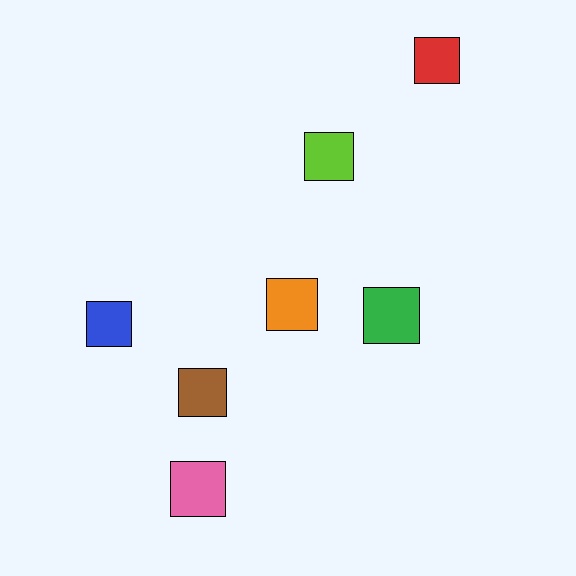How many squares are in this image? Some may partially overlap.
There are 7 squares.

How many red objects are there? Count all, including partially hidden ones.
There is 1 red object.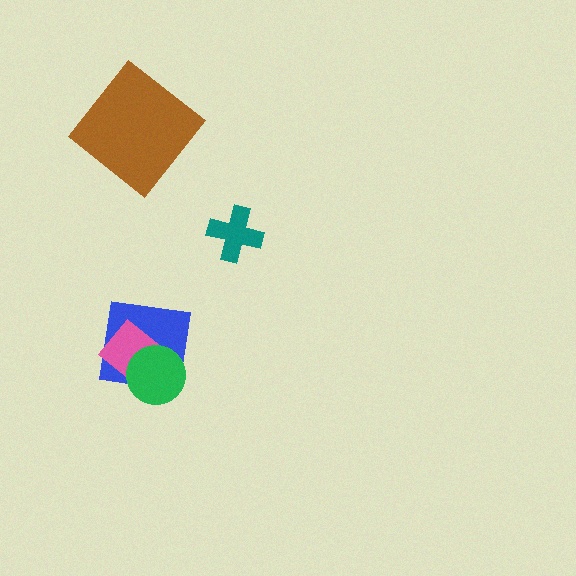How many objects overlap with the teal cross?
0 objects overlap with the teal cross.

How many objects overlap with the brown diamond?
0 objects overlap with the brown diamond.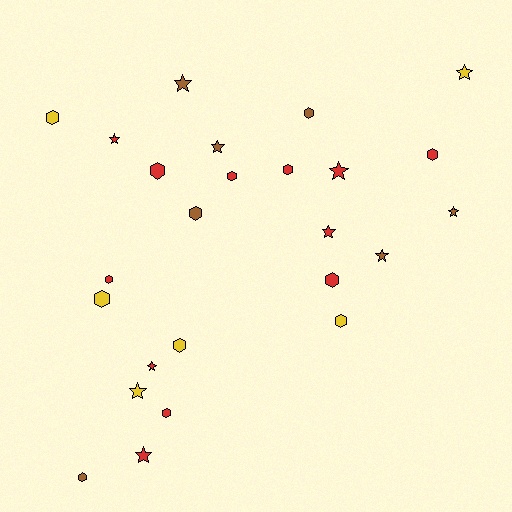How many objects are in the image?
There are 25 objects.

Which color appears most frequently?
Red, with 12 objects.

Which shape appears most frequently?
Hexagon, with 14 objects.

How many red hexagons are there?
There are 7 red hexagons.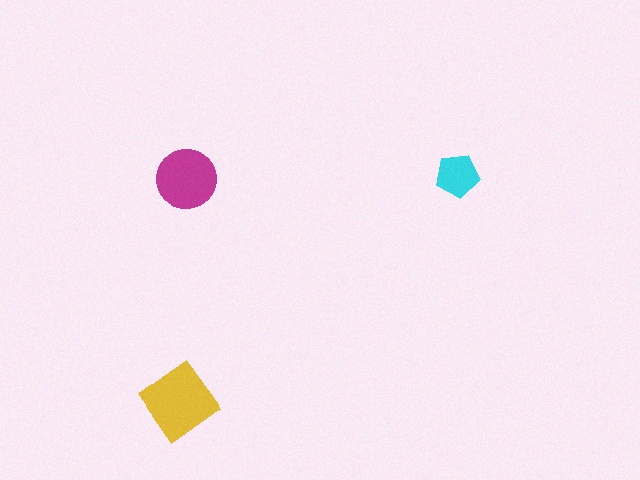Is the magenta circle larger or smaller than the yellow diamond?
Smaller.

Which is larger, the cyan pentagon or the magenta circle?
The magenta circle.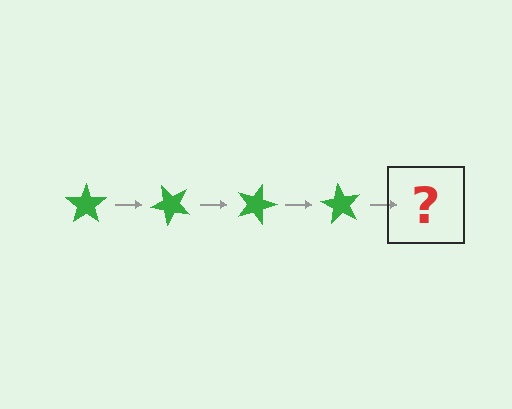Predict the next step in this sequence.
The next step is a green star rotated 180 degrees.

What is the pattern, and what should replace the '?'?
The pattern is that the star rotates 45 degrees each step. The '?' should be a green star rotated 180 degrees.